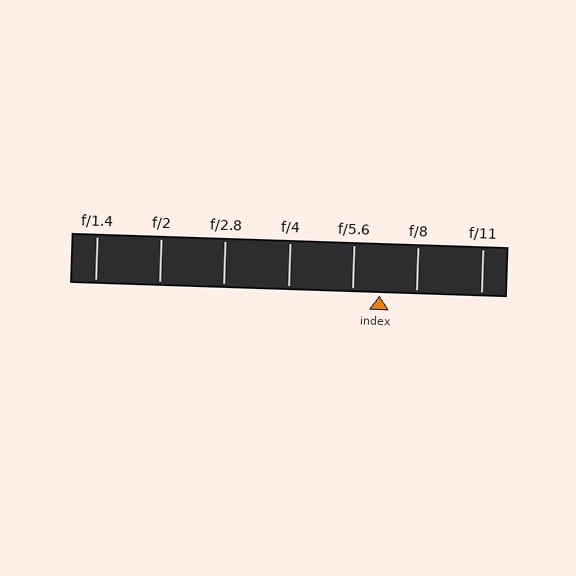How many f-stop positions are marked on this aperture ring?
There are 7 f-stop positions marked.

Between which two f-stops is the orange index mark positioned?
The index mark is between f/5.6 and f/8.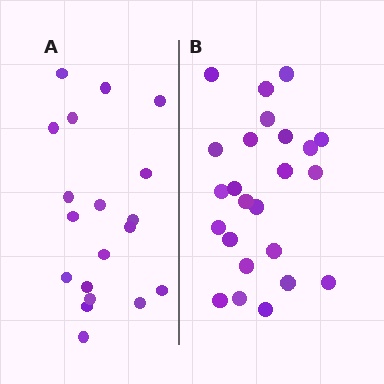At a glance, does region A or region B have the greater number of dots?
Region B (the right region) has more dots.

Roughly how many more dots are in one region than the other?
Region B has about 5 more dots than region A.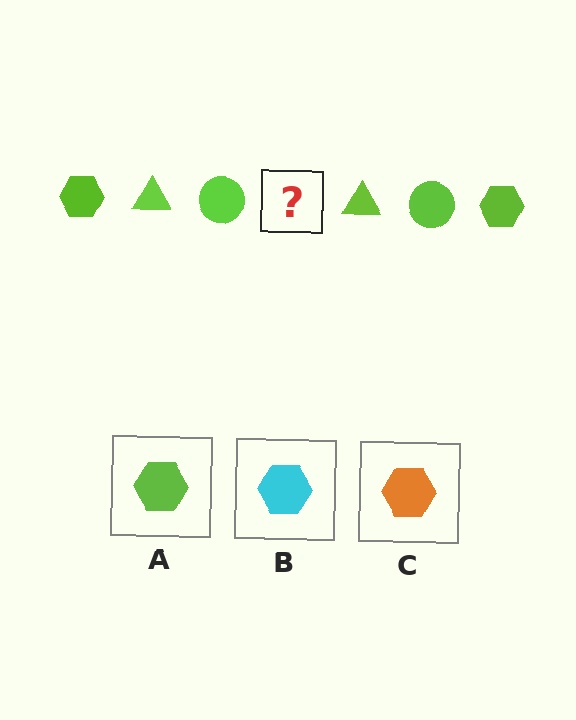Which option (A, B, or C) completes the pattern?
A.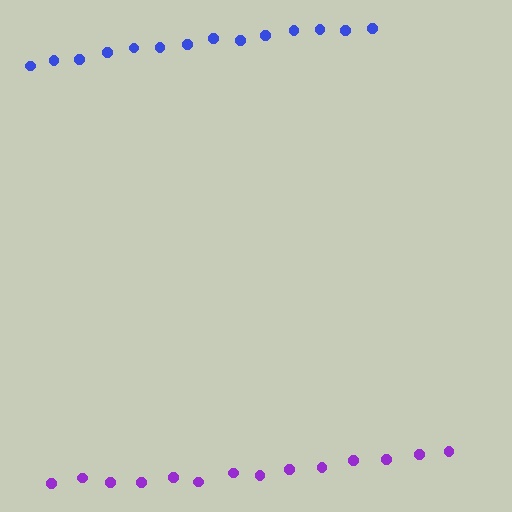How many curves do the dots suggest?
There are 2 distinct paths.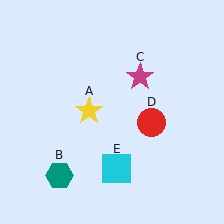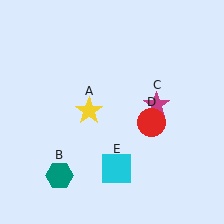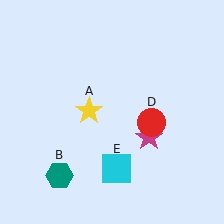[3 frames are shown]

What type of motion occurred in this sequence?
The magenta star (object C) rotated clockwise around the center of the scene.